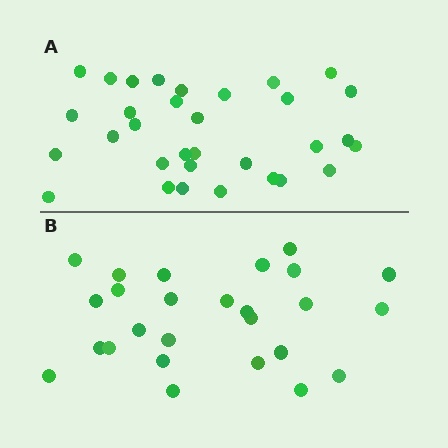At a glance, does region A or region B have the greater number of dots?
Region A (the top region) has more dots.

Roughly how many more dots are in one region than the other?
Region A has about 6 more dots than region B.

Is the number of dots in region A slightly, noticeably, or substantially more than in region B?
Region A has only slightly more — the two regions are fairly close. The ratio is roughly 1.2 to 1.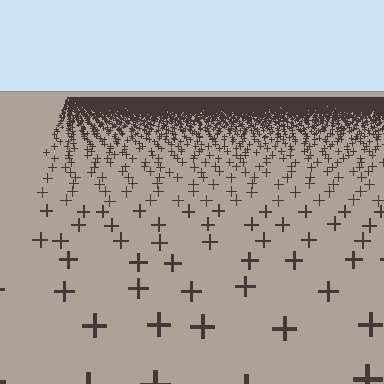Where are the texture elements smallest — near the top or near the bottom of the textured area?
Near the top.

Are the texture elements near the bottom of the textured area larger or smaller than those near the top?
Larger. Near the bottom, elements are closer to the viewer and appear at a bigger on-screen size.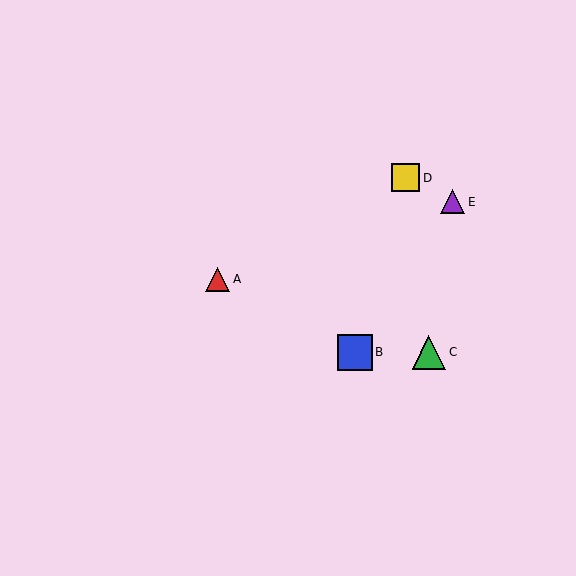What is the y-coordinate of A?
Object A is at y≈279.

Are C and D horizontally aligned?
No, C is at y≈352 and D is at y≈178.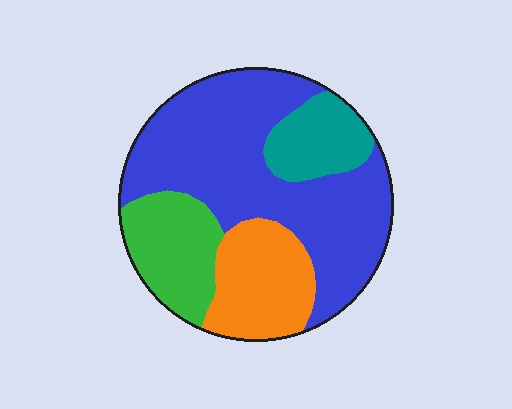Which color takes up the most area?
Blue, at roughly 55%.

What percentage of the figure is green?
Green takes up about one sixth (1/6) of the figure.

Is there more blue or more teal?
Blue.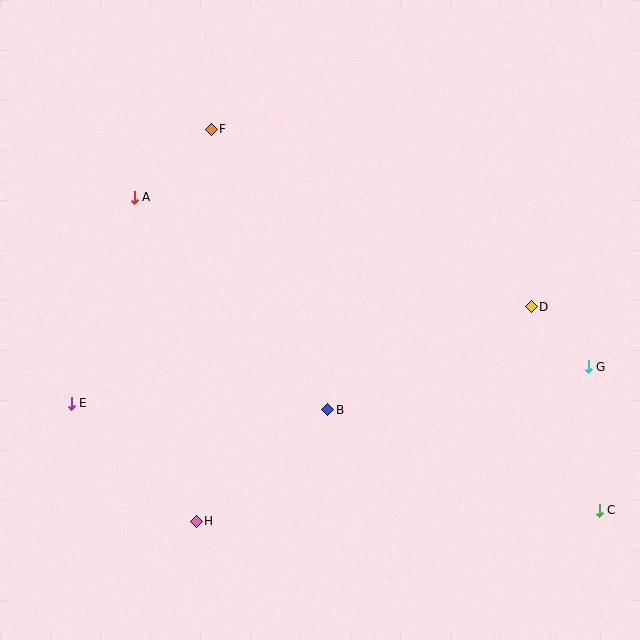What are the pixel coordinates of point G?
Point G is at (588, 367).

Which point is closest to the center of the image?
Point B at (328, 410) is closest to the center.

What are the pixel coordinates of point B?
Point B is at (328, 410).